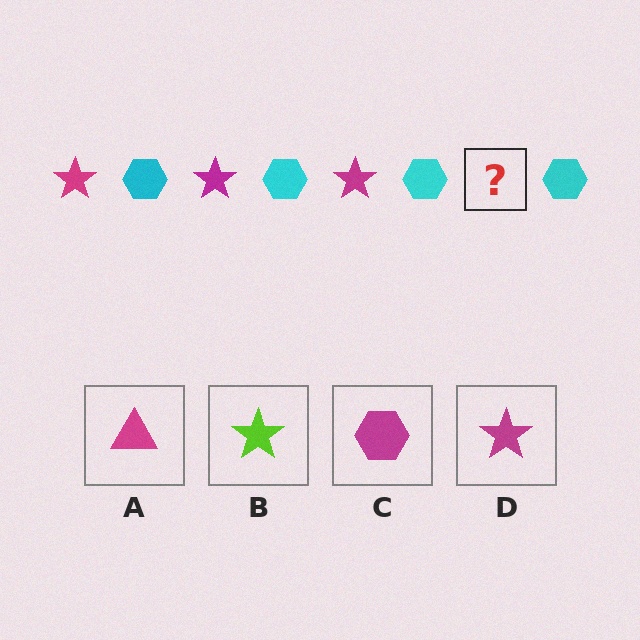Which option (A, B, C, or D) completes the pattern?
D.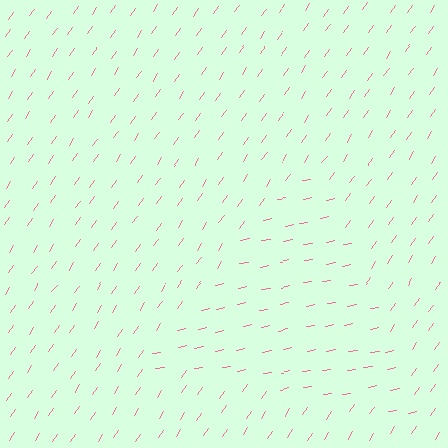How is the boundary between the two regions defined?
The boundary is defined purely by a change in line orientation (approximately 45 degrees difference). All lines are the same color and thickness.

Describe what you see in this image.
The image is filled with small pink line segments. A triangle region in the image has lines oriented differently from the surrounding lines, creating a visible texture boundary.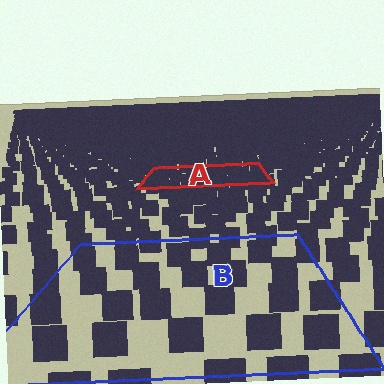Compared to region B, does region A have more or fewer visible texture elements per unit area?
Region A has more texture elements per unit area — they are packed more densely because it is farther away.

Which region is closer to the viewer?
Region B is closer. The texture elements there are larger and more spread out.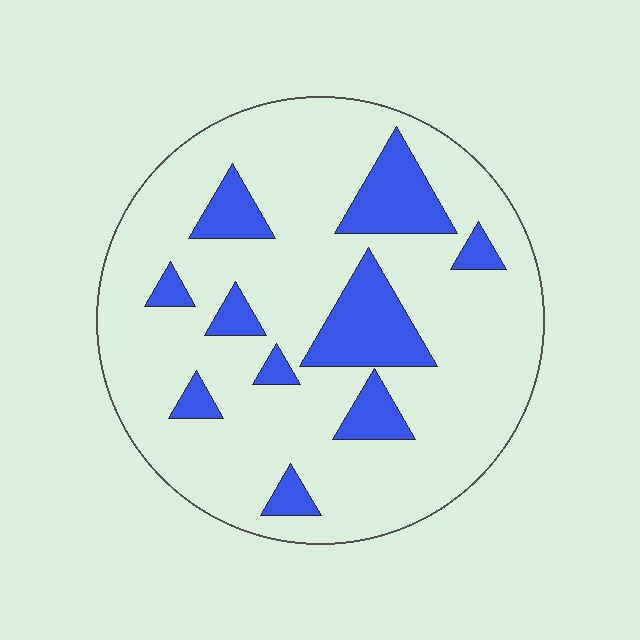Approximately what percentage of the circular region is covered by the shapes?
Approximately 20%.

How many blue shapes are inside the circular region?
10.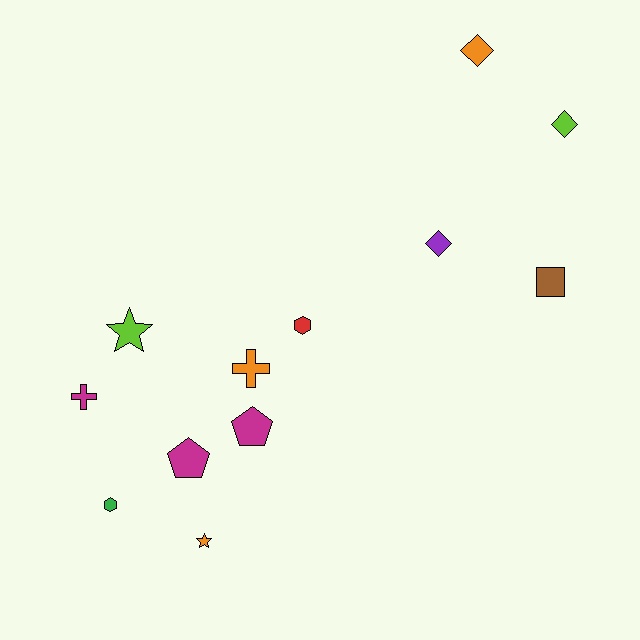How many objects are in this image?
There are 12 objects.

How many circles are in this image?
There are no circles.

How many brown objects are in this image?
There is 1 brown object.